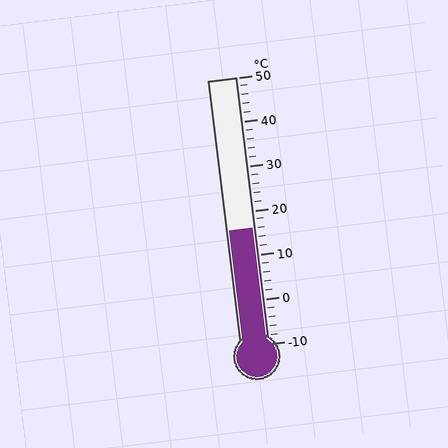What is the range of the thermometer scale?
The thermometer scale ranges from -10°C to 50°C.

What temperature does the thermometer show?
The thermometer shows approximately 16°C.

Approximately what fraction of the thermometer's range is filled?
The thermometer is filled to approximately 45% of its range.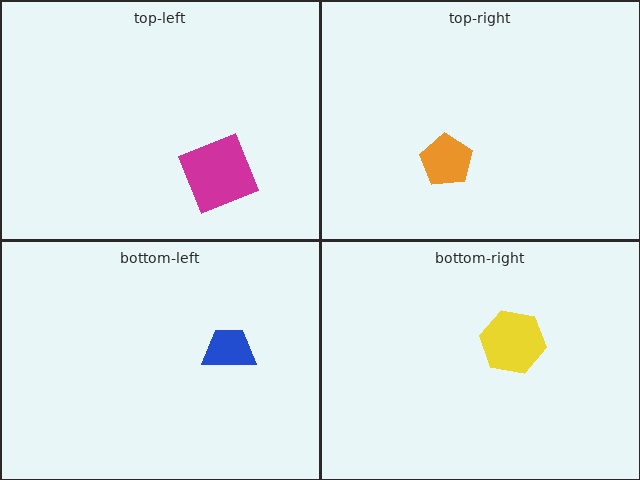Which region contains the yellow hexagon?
The bottom-right region.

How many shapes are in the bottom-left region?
1.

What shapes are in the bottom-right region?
The yellow hexagon.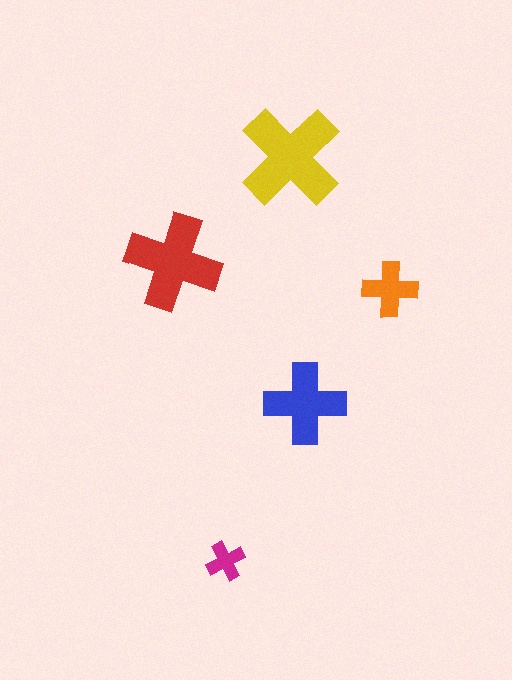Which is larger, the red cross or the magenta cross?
The red one.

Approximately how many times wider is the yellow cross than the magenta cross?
About 2.5 times wider.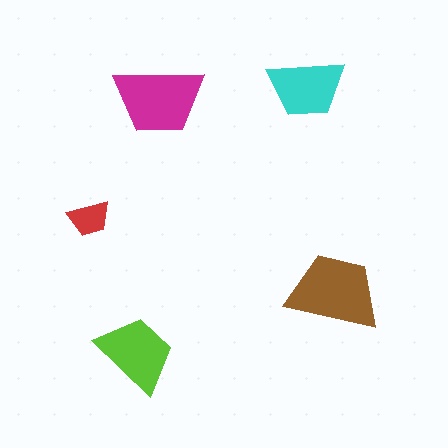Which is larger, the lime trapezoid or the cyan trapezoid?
The lime one.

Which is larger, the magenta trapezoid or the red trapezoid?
The magenta one.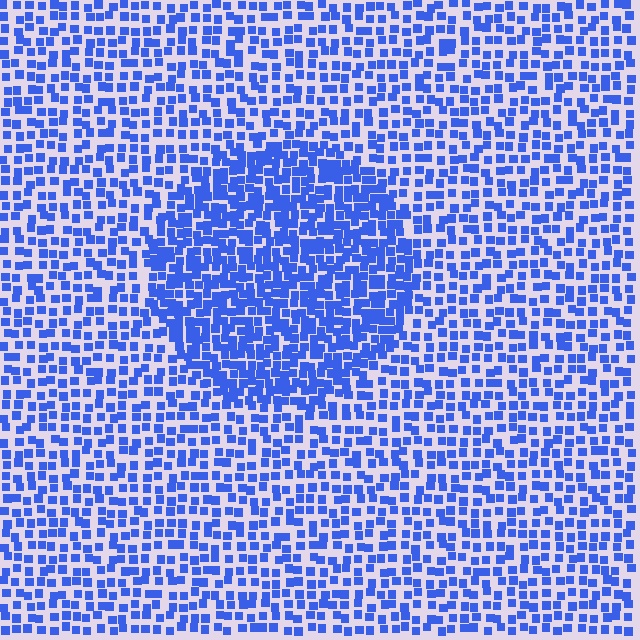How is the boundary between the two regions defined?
The boundary is defined by a change in element density (approximately 1.8x ratio). All elements are the same color, size, and shape.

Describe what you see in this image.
The image contains small blue elements arranged at two different densities. A circle-shaped region is visible where the elements are more densely packed than the surrounding area.